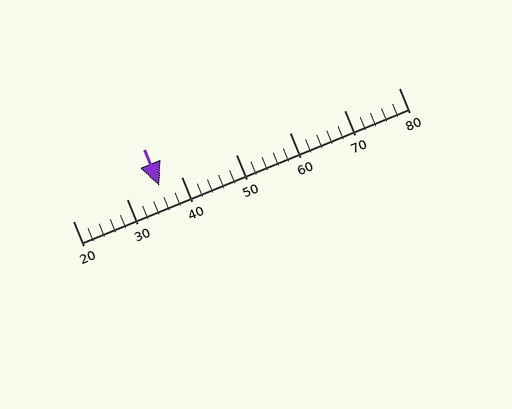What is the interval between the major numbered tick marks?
The major tick marks are spaced 10 units apart.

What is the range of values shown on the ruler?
The ruler shows values from 20 to 80.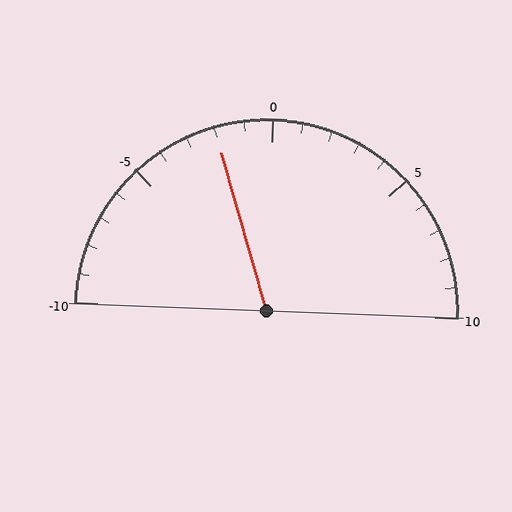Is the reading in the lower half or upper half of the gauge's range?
The reading is in the lower half of the range (-10 to 10).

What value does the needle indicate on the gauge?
The needle indicates approximately -2.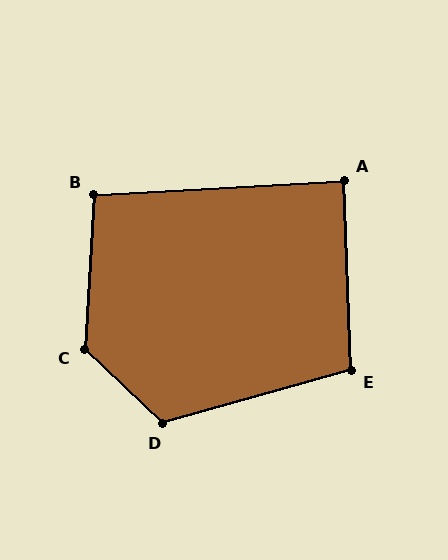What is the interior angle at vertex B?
Approximately 97 degrees (obtuse).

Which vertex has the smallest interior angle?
A, at approximately 89 degrees.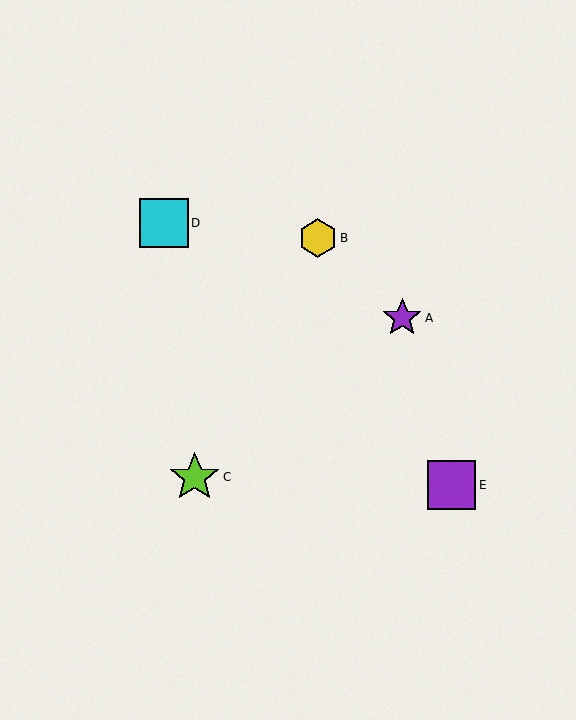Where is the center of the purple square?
The center of the purple square is at (451, 485).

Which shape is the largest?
The lime star (labeled C) is the largest.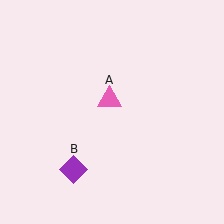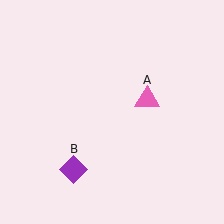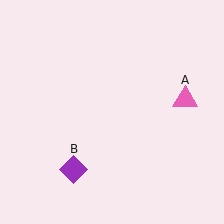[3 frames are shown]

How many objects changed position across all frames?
1 object changed position: pink triangle (object A).